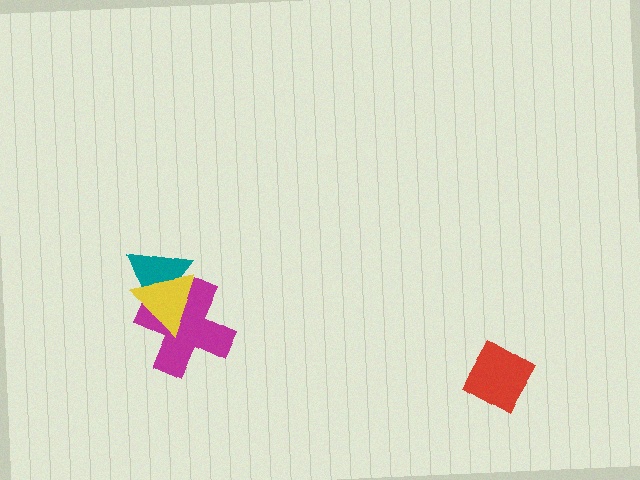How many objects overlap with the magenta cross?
2 objects overlap with the magenta cross.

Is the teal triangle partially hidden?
Yes, it is partially covered by another shape.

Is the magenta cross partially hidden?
Yes, it is partially covered by another shape.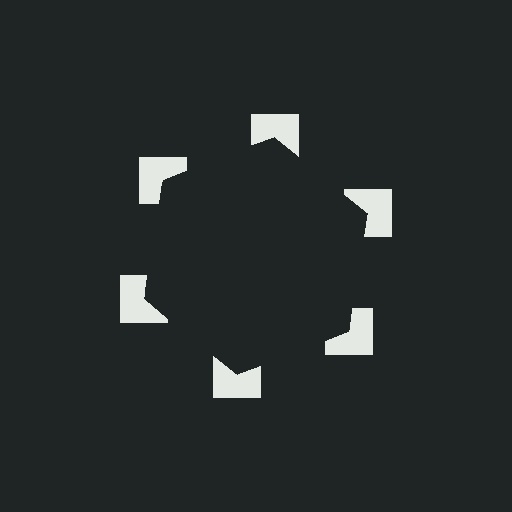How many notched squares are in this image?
There are 6 — one at each vertex of the illusory hexagon.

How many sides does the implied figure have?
6 sides.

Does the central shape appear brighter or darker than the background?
It typically appears slightly darker than the background, even though no actual brightness change is drawn.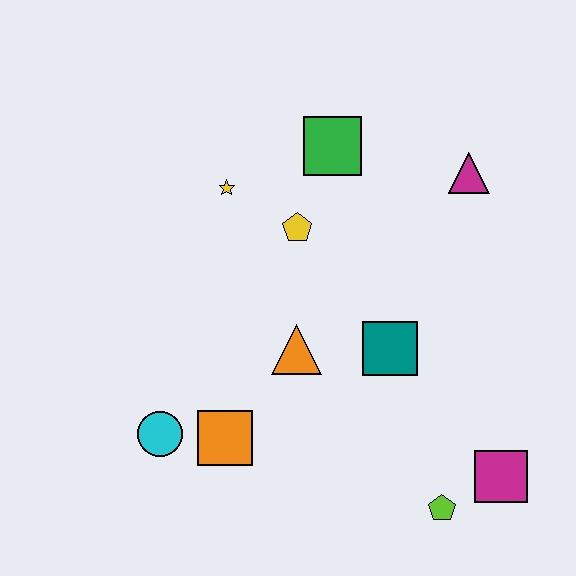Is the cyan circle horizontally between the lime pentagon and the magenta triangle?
No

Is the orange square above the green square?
No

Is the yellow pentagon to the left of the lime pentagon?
Yes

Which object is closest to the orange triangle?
The teal square is closest to the orange triangle.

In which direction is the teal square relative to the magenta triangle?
The teal square is below the magenta triangle.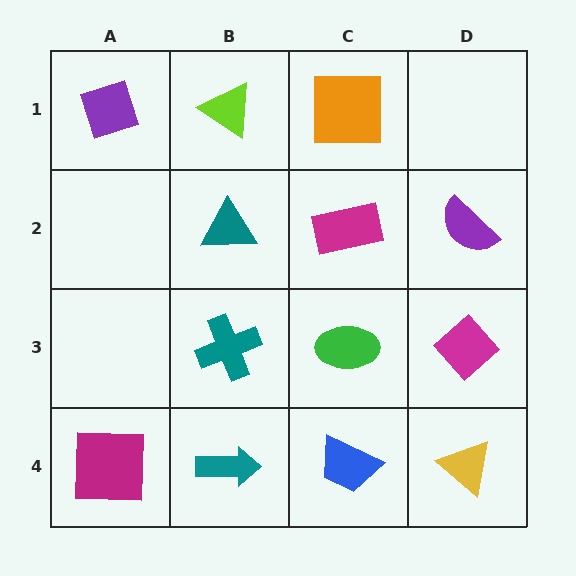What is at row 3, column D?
A magenta diamond.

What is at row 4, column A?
A magenta square.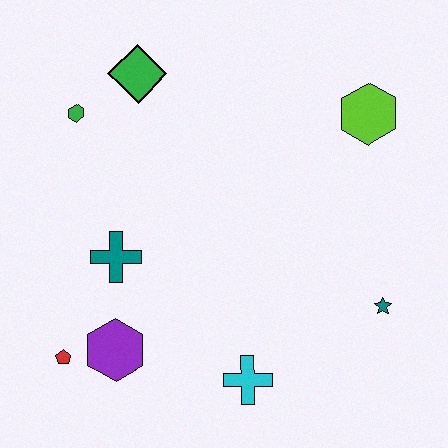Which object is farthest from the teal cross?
The lime hexagon is farthest from the teal cross.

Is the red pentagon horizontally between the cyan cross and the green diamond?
No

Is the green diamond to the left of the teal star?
Yes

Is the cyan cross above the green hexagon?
No